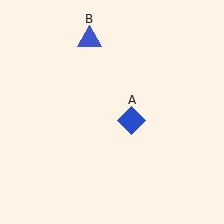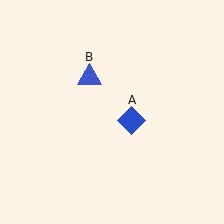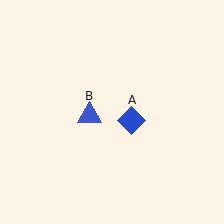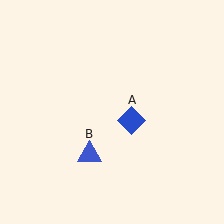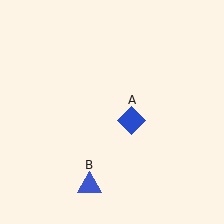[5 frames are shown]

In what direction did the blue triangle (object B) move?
The blue triangle (object B) moved down.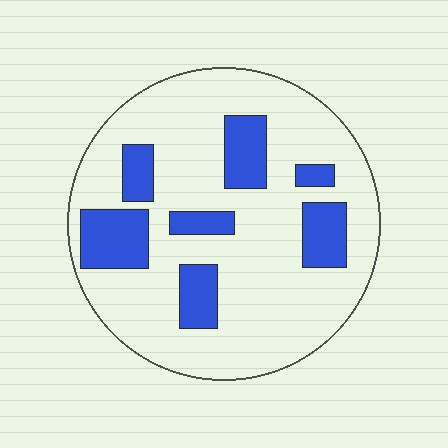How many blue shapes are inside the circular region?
7.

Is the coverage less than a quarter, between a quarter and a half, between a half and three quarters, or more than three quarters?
Less than a quarter.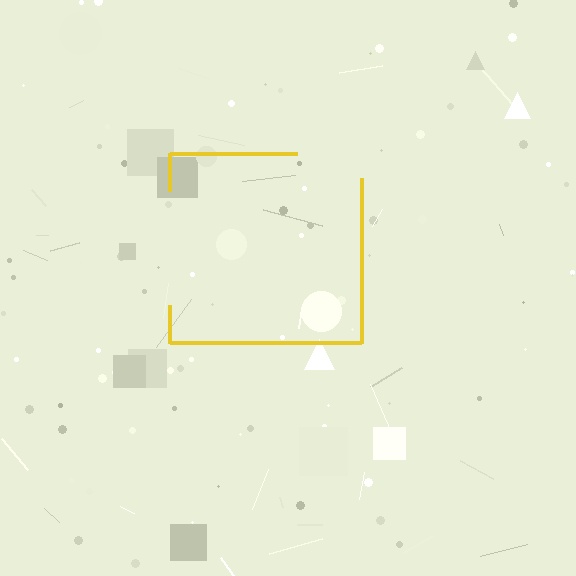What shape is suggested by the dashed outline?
The dashed outline suggests a square.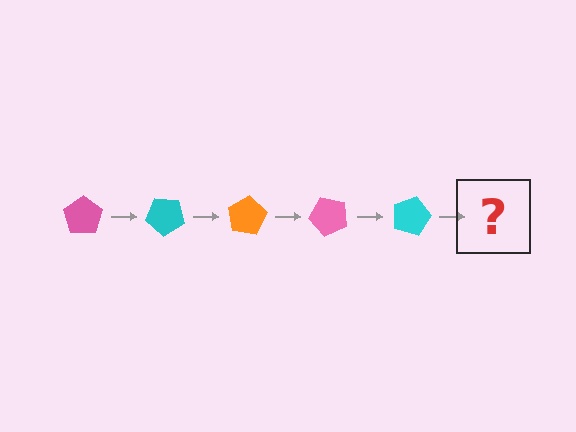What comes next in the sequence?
The next element should be an orange pentagon, rotated 200 degrees from the start.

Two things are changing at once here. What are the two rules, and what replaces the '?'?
The two rules are that it rotates 40 degrees each step and the color cycles through pink, cyan, and orange. The '?' should be an orange pentagon, rotated 200 degrees from the start.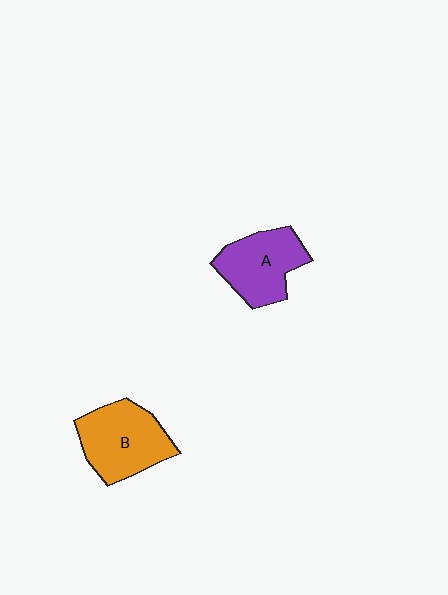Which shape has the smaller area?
Shape A (purple).